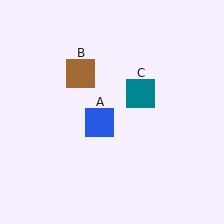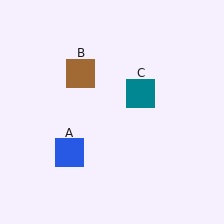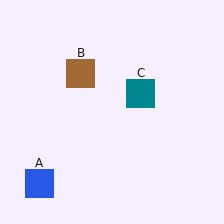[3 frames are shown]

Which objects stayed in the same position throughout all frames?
Brown square (object B) and teal square (object C) remained stationary.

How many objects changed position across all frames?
1 object changed position: blue square (object A).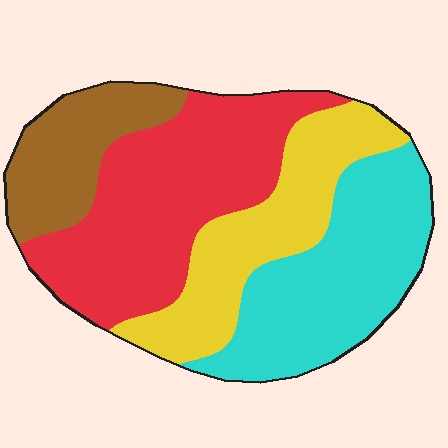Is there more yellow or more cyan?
Cyan.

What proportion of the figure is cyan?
Cyan covers around 30% of the figure.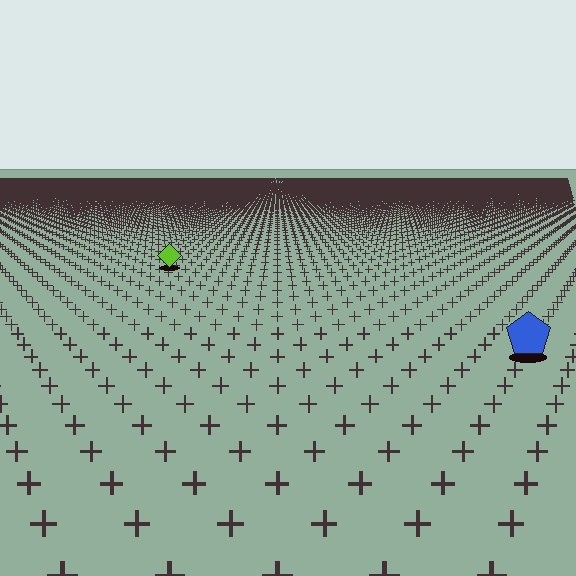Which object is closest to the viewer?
The blue pentagon is closest. The texture marks near it are larger and more spread out.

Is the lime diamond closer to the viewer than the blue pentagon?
No. The blue pentagon is closer — you can tell from the texture gradient: the ground texture is coarser near it.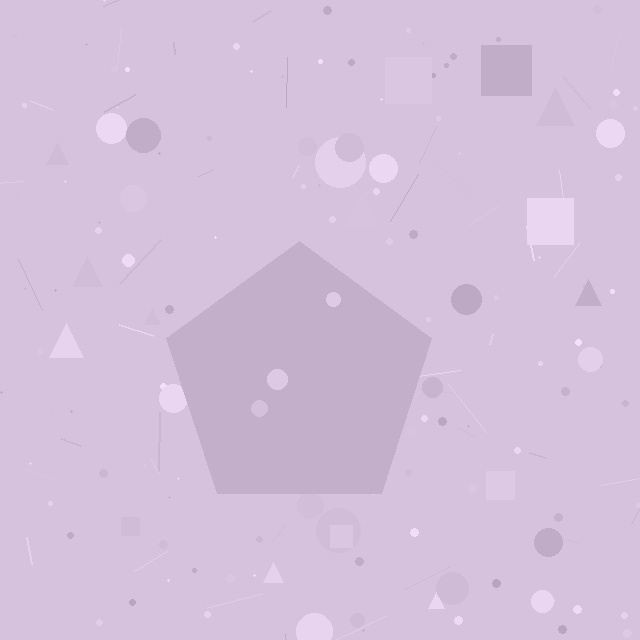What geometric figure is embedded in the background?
A pentagon is embedded in the background.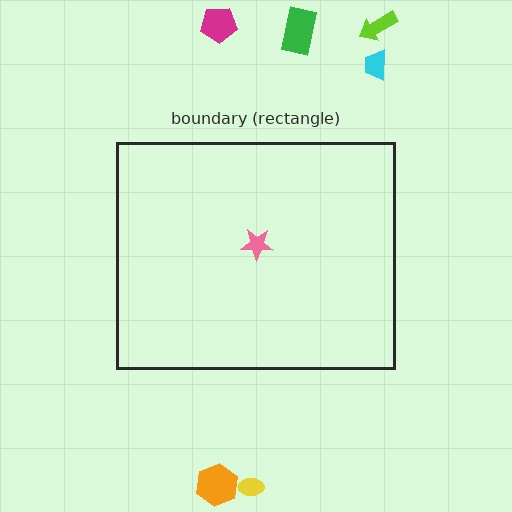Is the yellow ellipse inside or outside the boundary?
Outside.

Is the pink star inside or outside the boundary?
Inside.